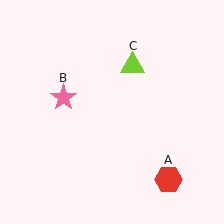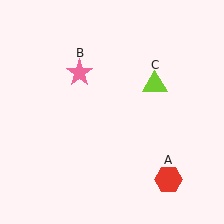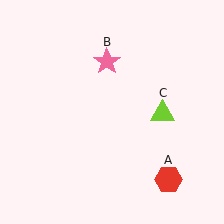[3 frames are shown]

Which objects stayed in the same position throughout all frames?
Red hexagon (object A) remained stationary.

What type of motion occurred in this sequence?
The pink star (object B), lime triangle (object C) rotated clockwise around the center of the scene.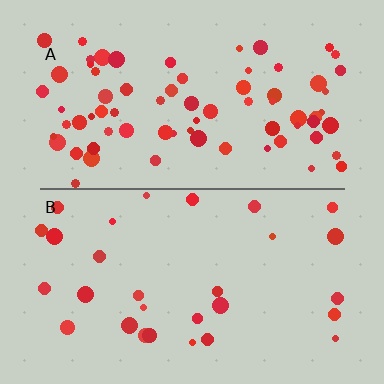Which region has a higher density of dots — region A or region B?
A (the top).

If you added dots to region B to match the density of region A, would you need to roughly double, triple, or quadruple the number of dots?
Approximately double.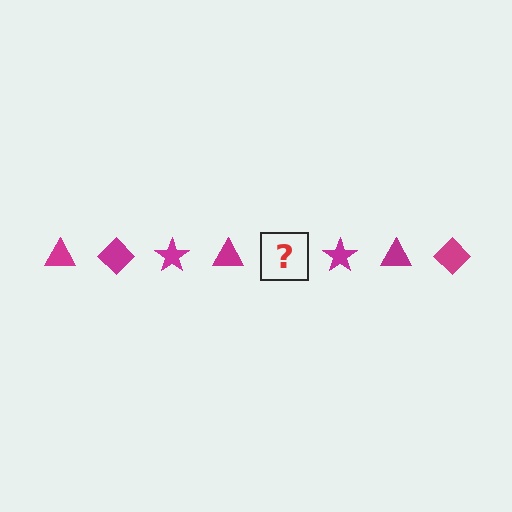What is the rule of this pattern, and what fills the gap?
The rule is that the pattern cycles through triangle, diamond, star shapes in magenta. The gap should be filled with a magenta diamond.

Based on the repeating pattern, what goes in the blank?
The blank should be a magenta diamond.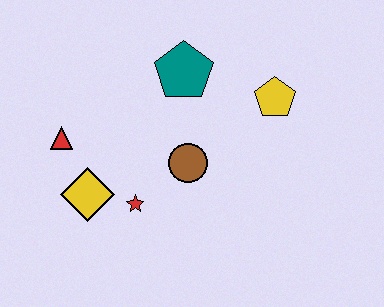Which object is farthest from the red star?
The yellow pentagon is farthest from the red star.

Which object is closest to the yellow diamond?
The red star is closest to the yellow diamond.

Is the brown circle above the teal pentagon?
No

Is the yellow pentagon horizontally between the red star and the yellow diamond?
No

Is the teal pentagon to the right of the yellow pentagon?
No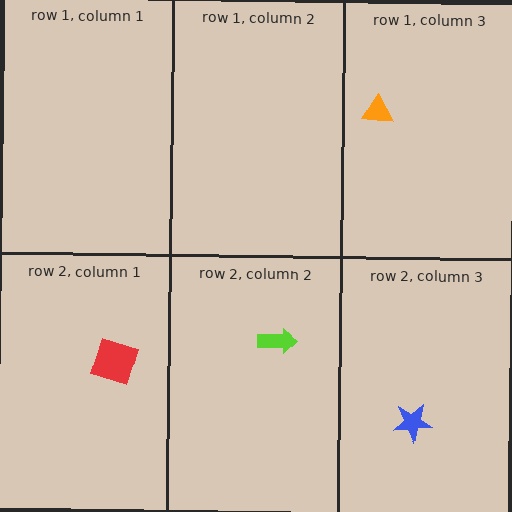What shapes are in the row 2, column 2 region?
The lime arrow.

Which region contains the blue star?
The row 2, column 3 region.